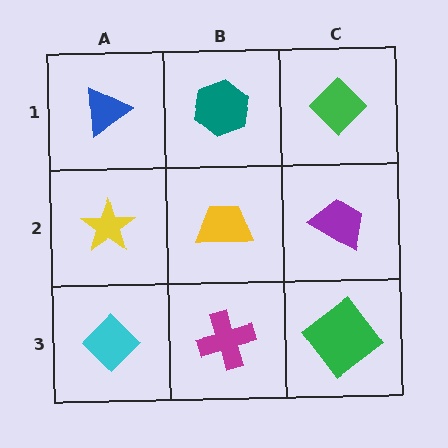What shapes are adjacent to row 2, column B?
A teal hexagon (row 1, column B), a magenta cross (row 3, column B), a yellow star (row 2, column A), a purple trapezoid (row 2, column C).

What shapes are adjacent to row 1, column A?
A yellow star (row 2, column A), a teal hexagon (row 1, column B).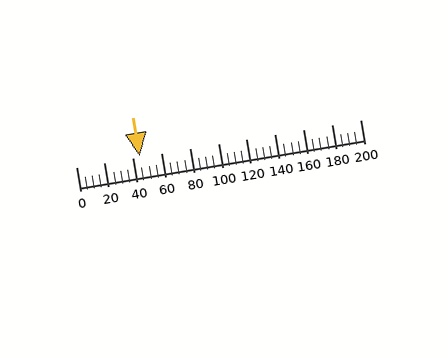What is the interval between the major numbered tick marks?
The major tick marks are spaced 20 units apart.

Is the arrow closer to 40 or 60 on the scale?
The arrow is closer to 40.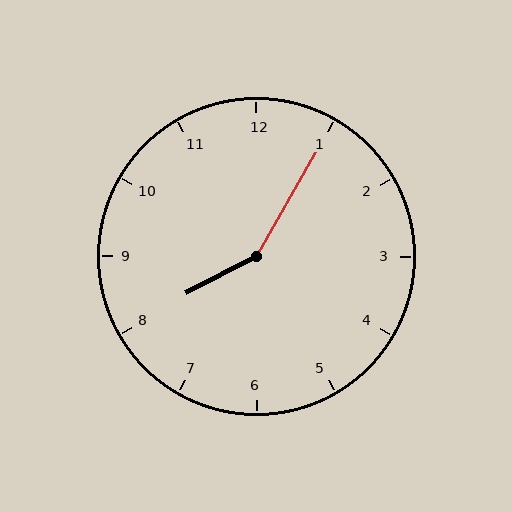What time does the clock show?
8:05.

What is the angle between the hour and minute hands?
Approximately 148 degrees.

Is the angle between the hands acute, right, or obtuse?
It is obtuse.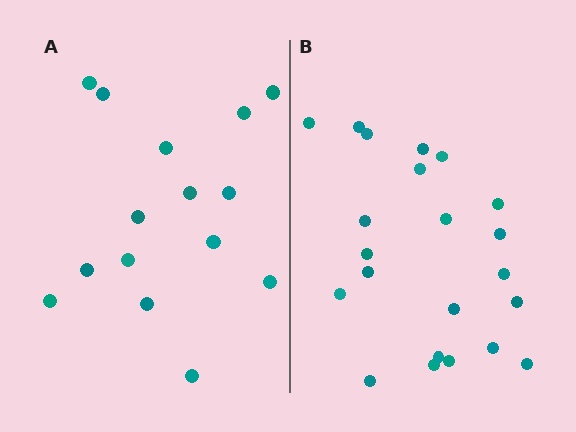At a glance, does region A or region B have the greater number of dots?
Region B (the right region) has more dots.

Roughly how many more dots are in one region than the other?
Region B has roughly 8 or so more dots than region A.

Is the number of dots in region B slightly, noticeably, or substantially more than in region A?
Region B has substantially more. The ratio is roughly 1.5 to 1.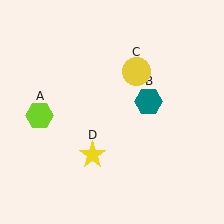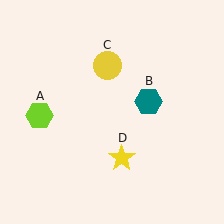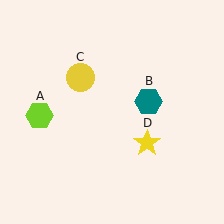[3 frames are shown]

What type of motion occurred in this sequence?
The yellow circle (object C), yellow star (object D) rotated counterclockwise around the center of the scene.